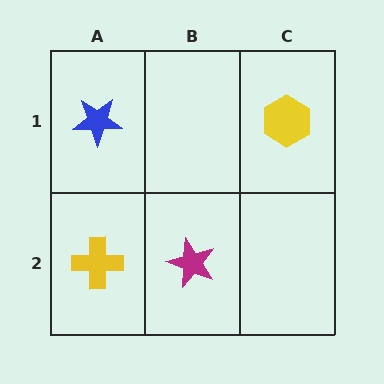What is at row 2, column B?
A magenta star.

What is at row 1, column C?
A yellow hexagon.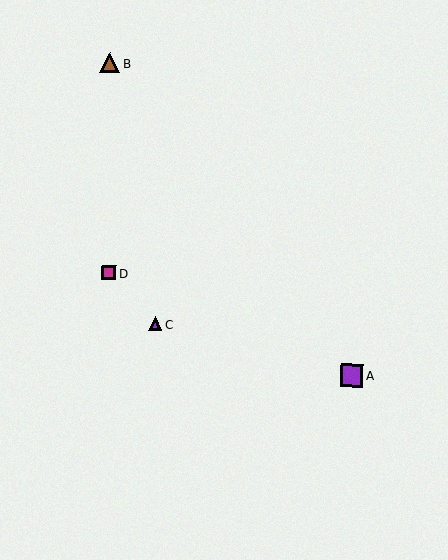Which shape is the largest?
The purple square (labeled A) is the largest.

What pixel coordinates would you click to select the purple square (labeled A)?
Click at (352, 376) to select the purple square A.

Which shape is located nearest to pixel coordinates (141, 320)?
The purple triangle (labeled C) at (155, 324) is nearest to that location.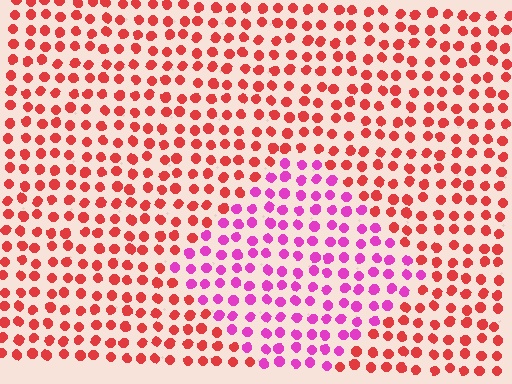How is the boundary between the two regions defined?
The boundary is defined purely by a slight shift in hue (about 50 degrees). Spacing, size, and orientation are identical on both sides.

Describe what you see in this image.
The image is filled with small red elements in a uniform arrangement. A diamond-shaped region is visible where the elements are tinted to a slightly different hue, forming a subtle color boundary.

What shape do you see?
I see a diamond.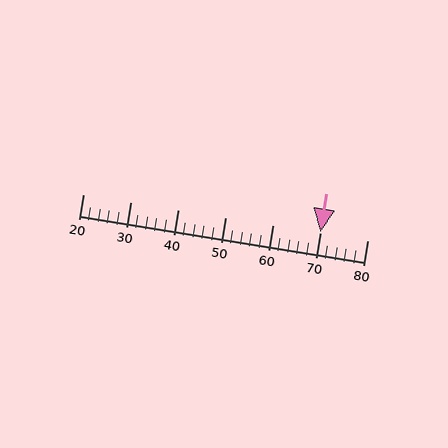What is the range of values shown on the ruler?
The ruler shows values from 20 to 80.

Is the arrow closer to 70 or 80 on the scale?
The arrow is closer to 70.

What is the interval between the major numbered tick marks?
The major tick marks are spaced 10 units apart.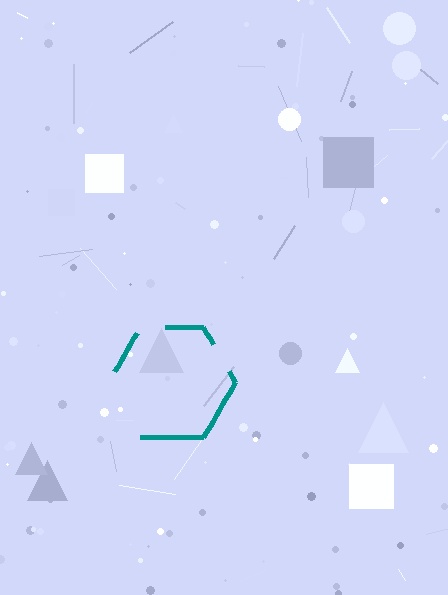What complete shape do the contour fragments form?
The contour fragments form a hexagon.